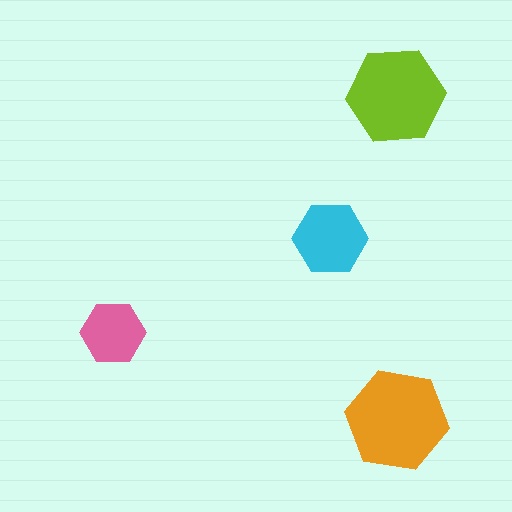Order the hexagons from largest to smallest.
the orange one, the lime one, the cyan one, the pink one.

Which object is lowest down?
The orange hexagon is bottommost.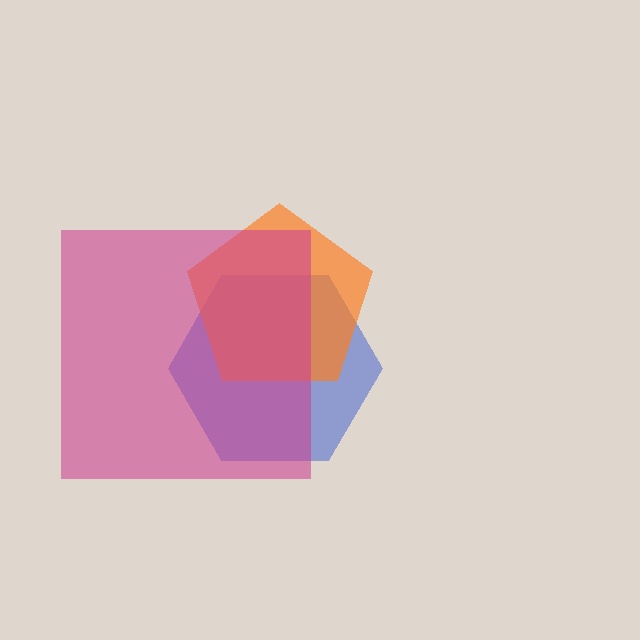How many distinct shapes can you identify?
There are 3 distinct shapes: a blue hexagon, an orange pentagon, a magenta square.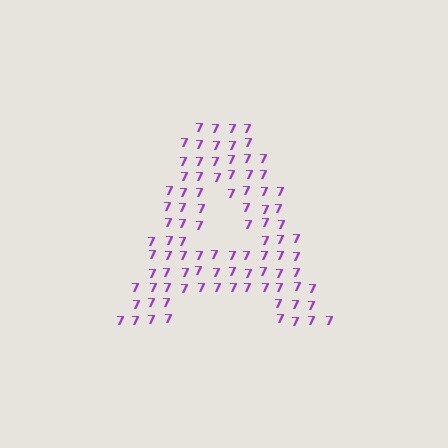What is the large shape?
The large shape is the letter A.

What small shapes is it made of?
It is made of small digit 7's.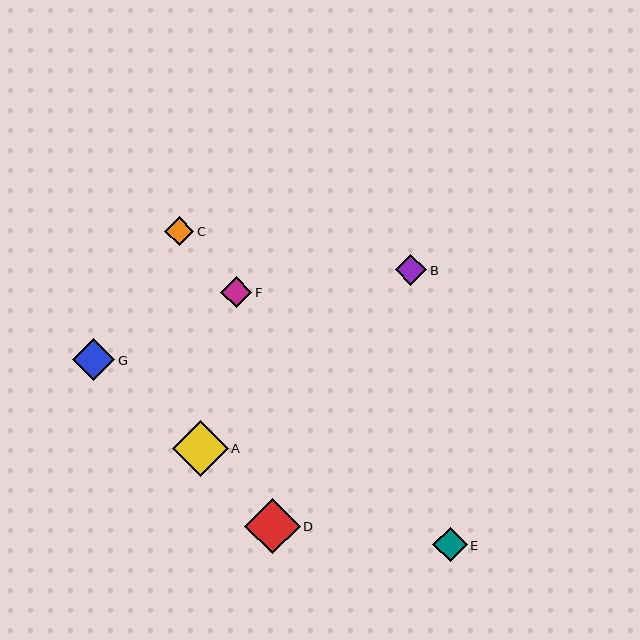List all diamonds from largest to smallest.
From largest to smallest: A, D, G, E, B, F, C.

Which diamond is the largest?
Diamond A is the largest with a size of approximately 56 pixels.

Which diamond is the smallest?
Diamond C is the smallest with a size of approximately 29 pixels.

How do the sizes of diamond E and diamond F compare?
Diamond E and diamond F are approximately the same size.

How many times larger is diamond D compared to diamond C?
Diamond D is approximately 1.9 times the size of diamond C.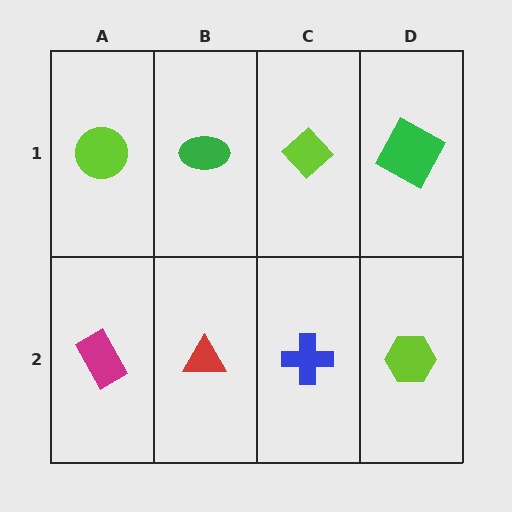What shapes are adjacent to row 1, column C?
A blue cross (row 2, column C), a green ellipse (row 1, column B), a green square (row 1, column D).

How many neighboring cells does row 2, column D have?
2.